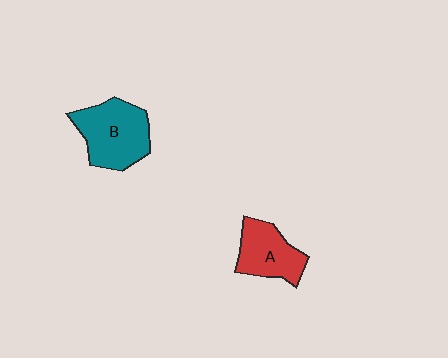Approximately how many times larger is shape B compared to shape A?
Approximately 1.3 times.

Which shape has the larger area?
Shape B (teal).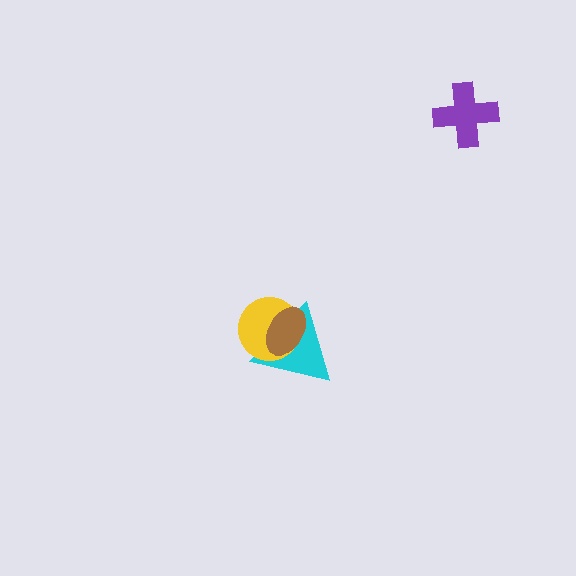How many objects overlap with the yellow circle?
2 objects overlap with the yellow circle.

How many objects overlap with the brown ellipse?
2 objects overlap with the brown ellipse.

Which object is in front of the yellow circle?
The brown ellipse is in front of the yellow circle.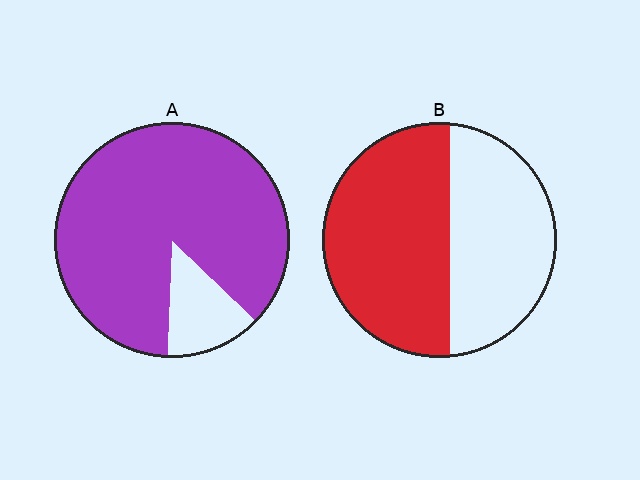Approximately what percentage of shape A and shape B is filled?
A is approximately 85% and B is approximately 55%.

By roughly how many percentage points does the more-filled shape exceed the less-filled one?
By roughly 30 percentage points (A over B).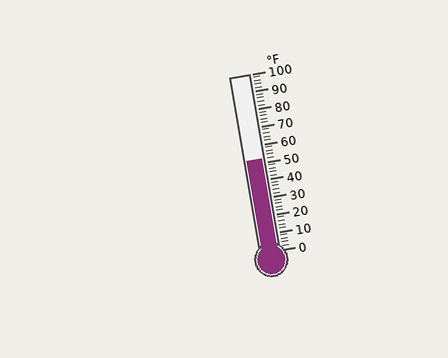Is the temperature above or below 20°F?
The temperature is above 20°F.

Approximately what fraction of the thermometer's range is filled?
The thermometer is filled to approximately 50% of its range.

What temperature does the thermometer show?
The thermometer shows approximately 52°F.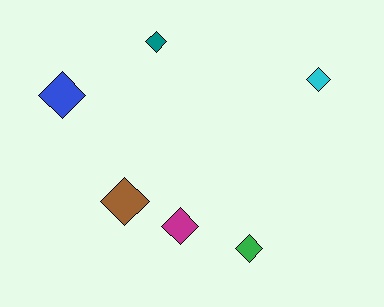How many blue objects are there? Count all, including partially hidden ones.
There is 1 blue object.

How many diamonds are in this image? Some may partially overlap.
There are 6 diamonds.